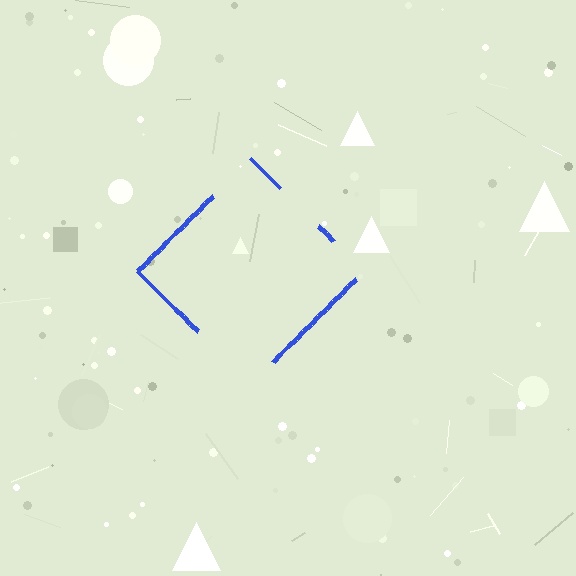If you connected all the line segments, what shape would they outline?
They would outline a diamond.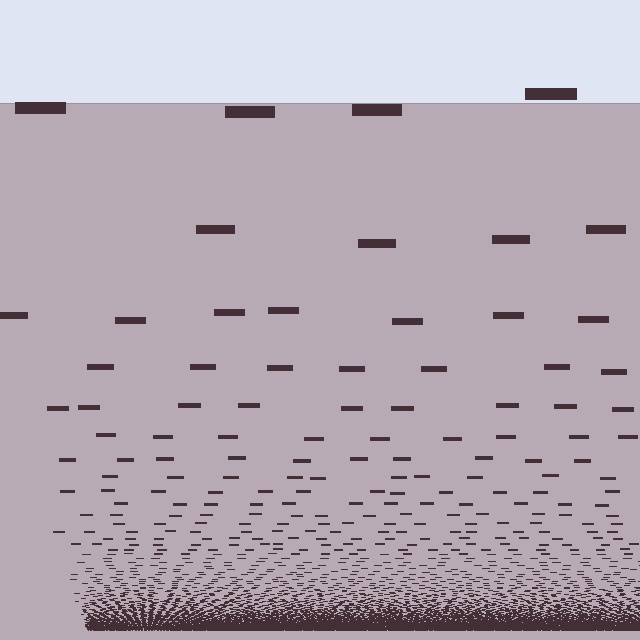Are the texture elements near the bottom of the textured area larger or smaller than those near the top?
Smaller. The gradient is inverted — elements near the bottom are smaller and denser.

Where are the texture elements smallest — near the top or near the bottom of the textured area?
Near the bottom.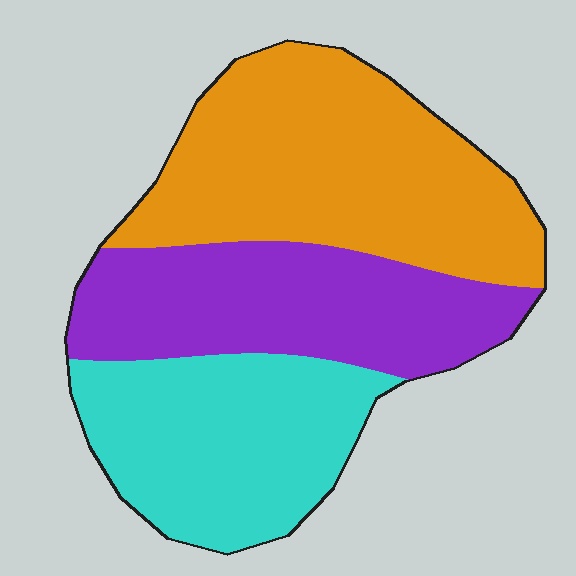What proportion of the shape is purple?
Purple takes up between a sixth and a third of the shape.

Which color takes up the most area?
Orange, at roughly 40%.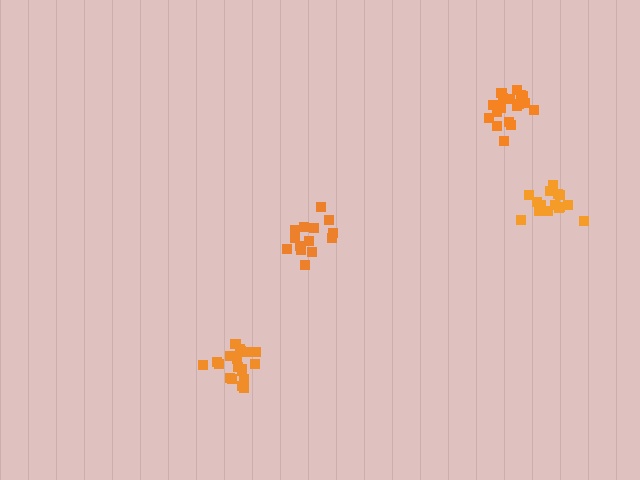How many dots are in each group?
Group 1: 19 dots, Group 2: 14 dots, Group 3: 15 dots, Group 4: 19 dots (67 total).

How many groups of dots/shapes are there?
There are 4 groups.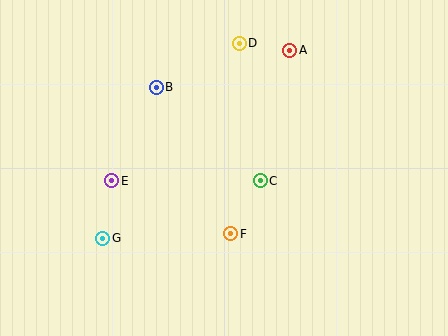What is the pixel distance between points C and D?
The distance between C and D is 139 pixels.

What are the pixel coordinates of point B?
Point B is at (156, 87).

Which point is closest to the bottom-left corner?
Point G is closest to the bottom-left corner.